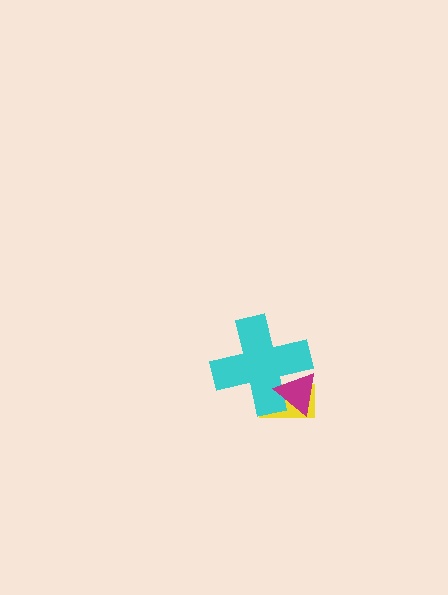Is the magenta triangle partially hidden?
No, no other shape covers it.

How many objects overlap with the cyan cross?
2 objects overlap with the cyan cross.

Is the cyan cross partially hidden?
Yes, it is partially covered by another shape.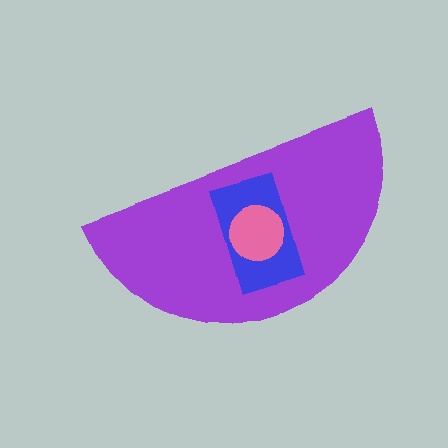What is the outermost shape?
The purple semicircle.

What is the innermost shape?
The pink circle.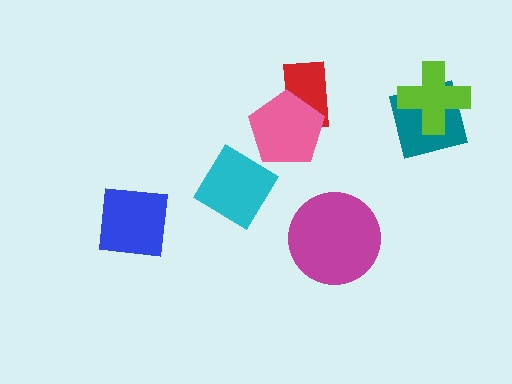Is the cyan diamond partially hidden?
No, no other shape covers it.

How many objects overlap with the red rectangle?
1 object overlaps with the red rectangle.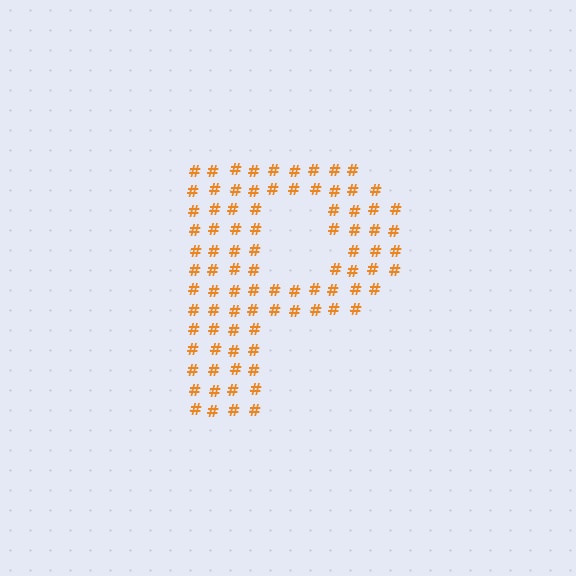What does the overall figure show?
The overall figure shows the letter P.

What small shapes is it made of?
It is made of small hash symbols.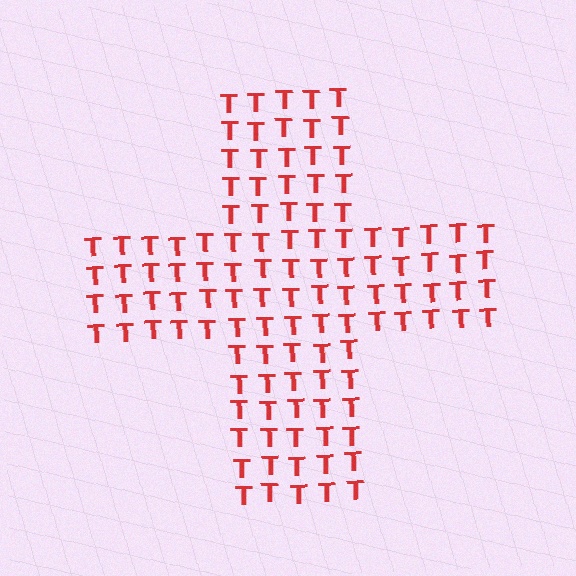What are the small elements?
The small elements are letter T's.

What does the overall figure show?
The overall figure shows a cross.